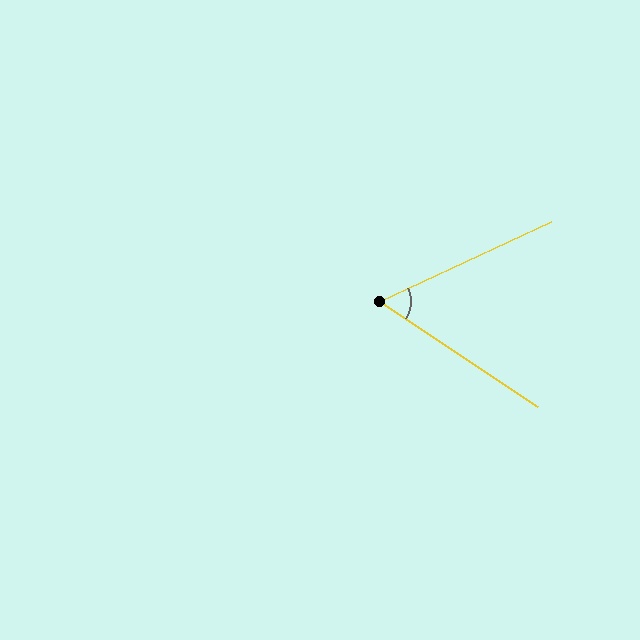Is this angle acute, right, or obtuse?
It is acute.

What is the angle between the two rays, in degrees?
Approximately 59 degrees.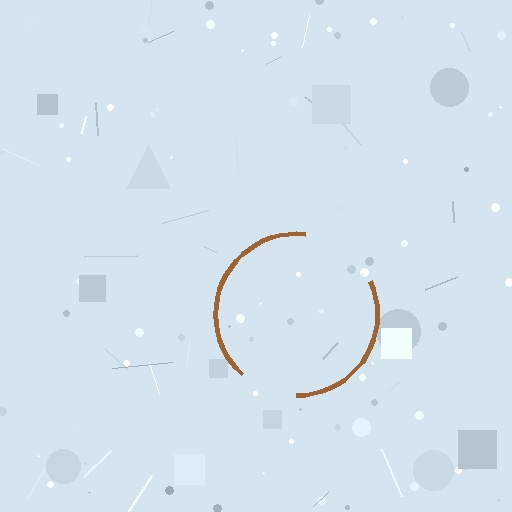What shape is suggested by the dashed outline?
The dashed outline suggests a circle.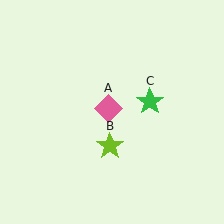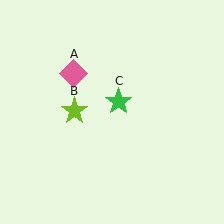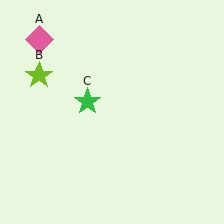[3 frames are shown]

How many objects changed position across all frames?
3 objects changed position: pink diamond (object A), lime star (object B), green star (object C).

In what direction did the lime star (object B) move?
The lime star (object B) moved up and to the left.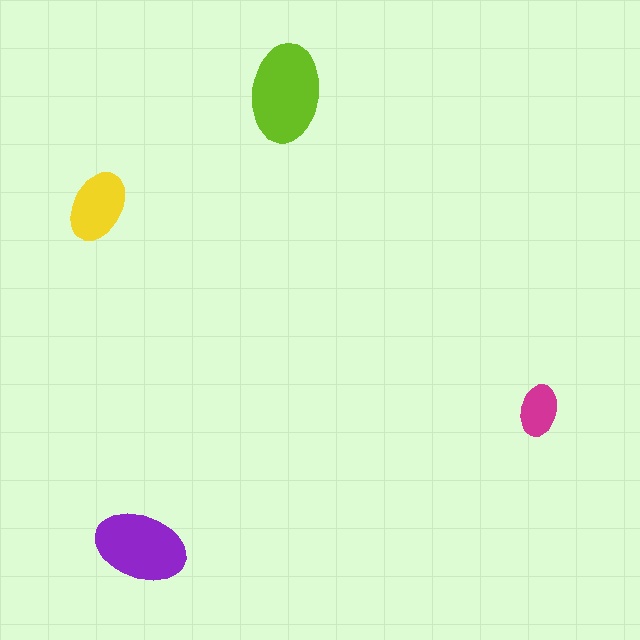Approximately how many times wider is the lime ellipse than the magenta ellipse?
About 2 times wider.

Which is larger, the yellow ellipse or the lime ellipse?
The lime one.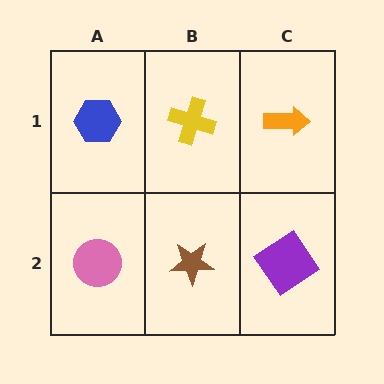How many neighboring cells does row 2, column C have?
2.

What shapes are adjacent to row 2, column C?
An orange arrow (row 1, column C), a brown star (row 2, column B).